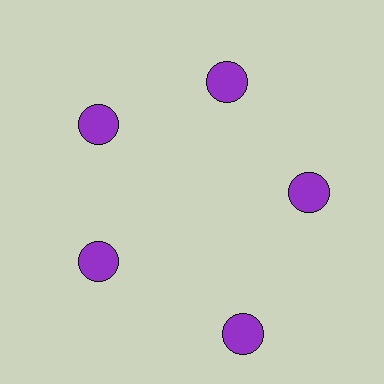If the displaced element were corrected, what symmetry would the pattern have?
It would have 5-fold rotational symmetry — the pattern would map onto itself every 72 degrees.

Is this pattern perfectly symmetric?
No. The 5 purple circles are arranged in a ring, but one element near the 5 o'clock position is pushed outward from the center, breaking the 5-fold rotational symmetry.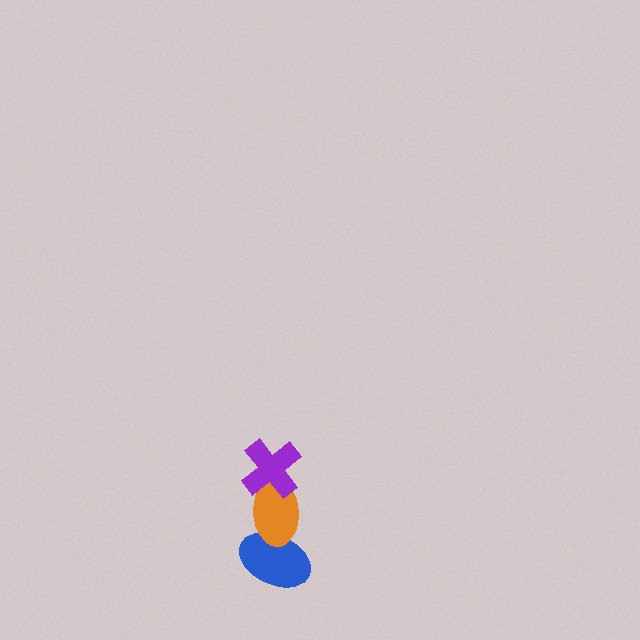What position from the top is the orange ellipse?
The orange ellipse is 2nd from the top.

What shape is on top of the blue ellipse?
The orange ellipse is on top of the blue ellipse.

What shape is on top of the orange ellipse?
The purple cross is on top of the orange ellipse.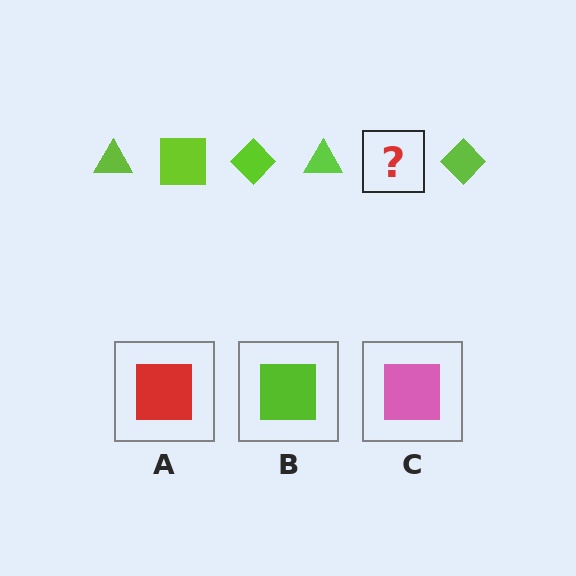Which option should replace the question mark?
Option B.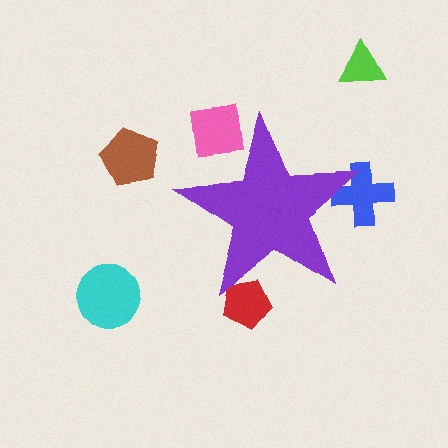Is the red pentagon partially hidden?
Yes, the red pentagon is partially hidden behind the purple star.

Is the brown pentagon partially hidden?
No, the brown pentagon is fully visible.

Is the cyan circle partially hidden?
No, the cyan circle is fully visible.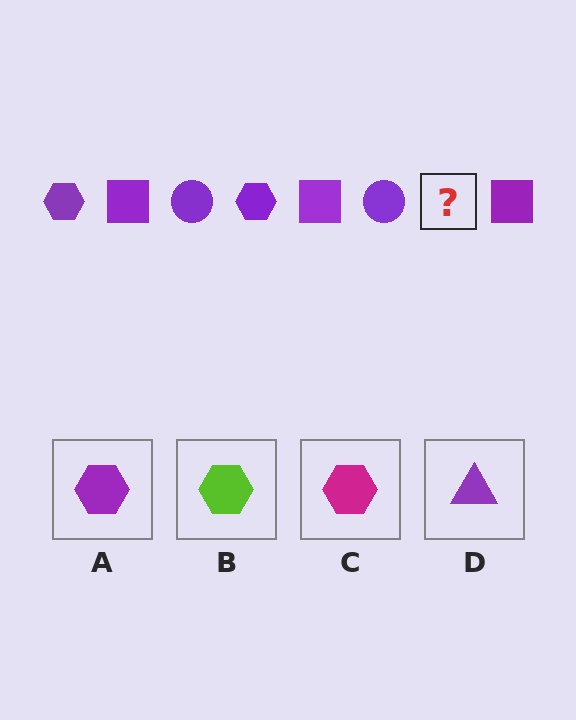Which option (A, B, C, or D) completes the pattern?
A.